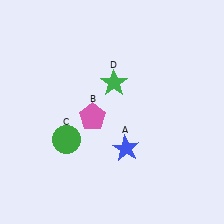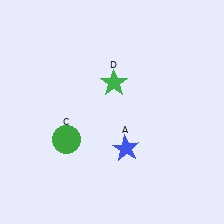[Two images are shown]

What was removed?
The pink pentagon (B) was removed in Image 2.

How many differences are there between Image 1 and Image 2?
There is 1 difference between the two images.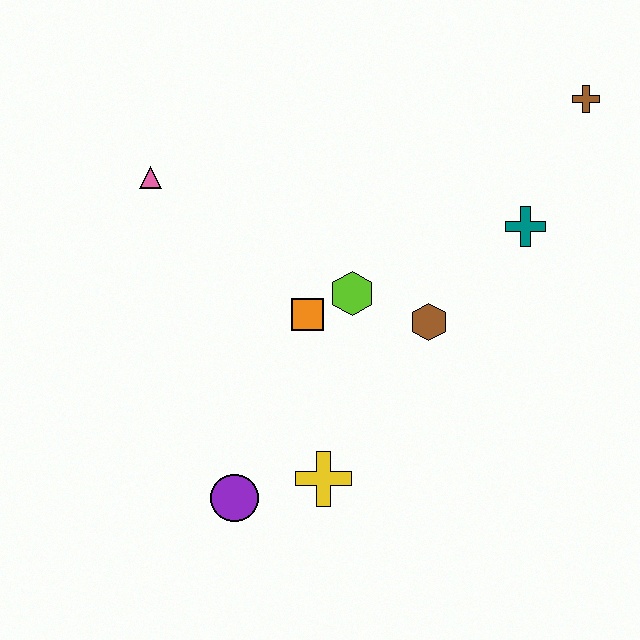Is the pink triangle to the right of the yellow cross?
No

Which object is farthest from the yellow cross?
The brown cross is farthest from the yellow cross.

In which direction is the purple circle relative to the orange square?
The purple circle is below the orange square.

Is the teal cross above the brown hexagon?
Yes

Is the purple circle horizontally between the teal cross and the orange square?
No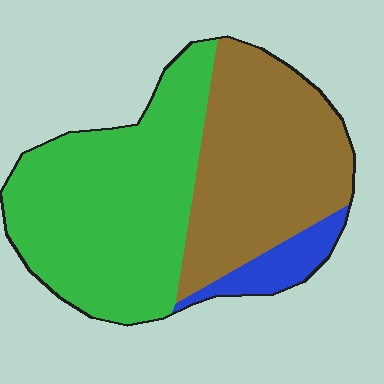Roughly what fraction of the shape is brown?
Brown takes up between a quarter and a half of the shape.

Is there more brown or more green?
Green.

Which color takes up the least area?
Blue, at roughly 10%.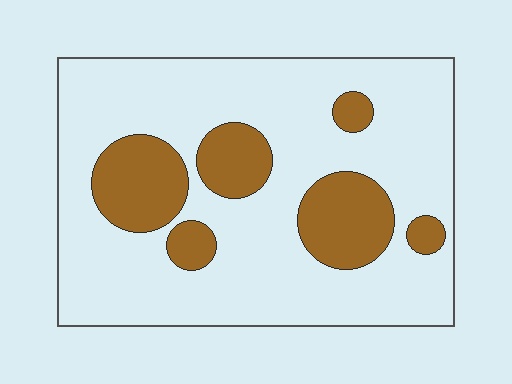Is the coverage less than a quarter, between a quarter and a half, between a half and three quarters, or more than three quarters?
Less than a quarter.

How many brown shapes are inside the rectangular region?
6.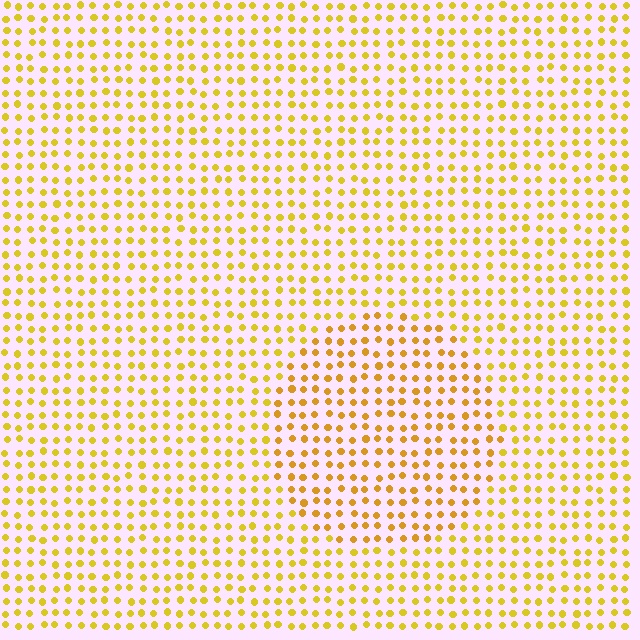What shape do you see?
I see a circle.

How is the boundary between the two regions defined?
The boundary is defined purely by a slight shift in hue (about 16 degrees). Spacing, size, and orientation are identical on both sides.